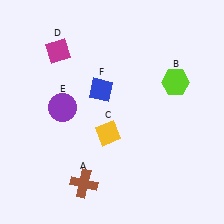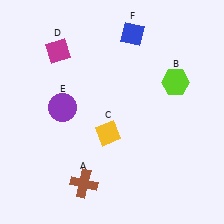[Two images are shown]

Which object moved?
The blue diamond (F) moved up.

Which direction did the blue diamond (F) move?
The blue diamond (F) moved up.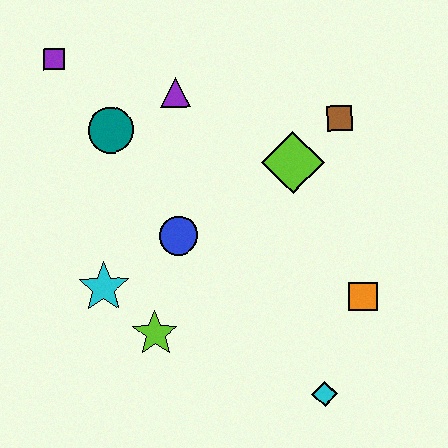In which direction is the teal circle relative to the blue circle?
The teal circle is above the blue circle.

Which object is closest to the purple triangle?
The teal circle is closest to the purple triangle.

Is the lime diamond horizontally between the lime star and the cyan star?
No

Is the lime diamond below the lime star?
No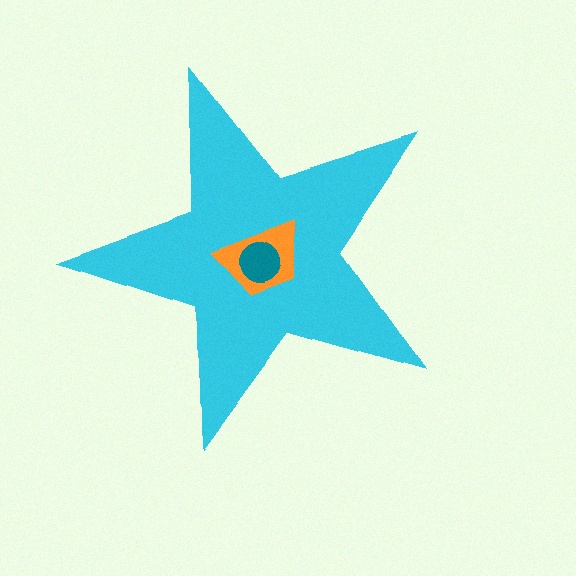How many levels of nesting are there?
3.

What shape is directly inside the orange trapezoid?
The teal circle.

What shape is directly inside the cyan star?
The orange trapezoid.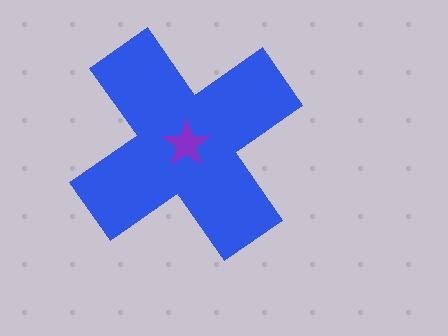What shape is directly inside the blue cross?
The purple star.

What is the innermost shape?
The purple star.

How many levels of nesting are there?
2.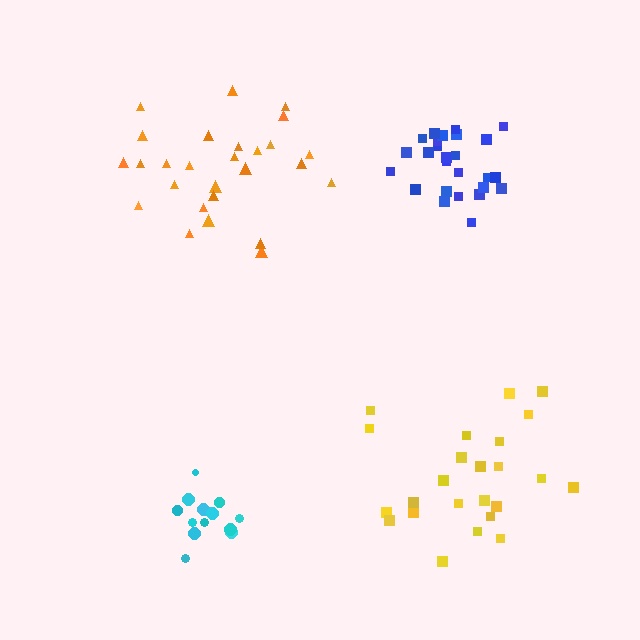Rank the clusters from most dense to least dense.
blue, cyan, orange, yellow.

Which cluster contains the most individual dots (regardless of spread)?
Blue (28).